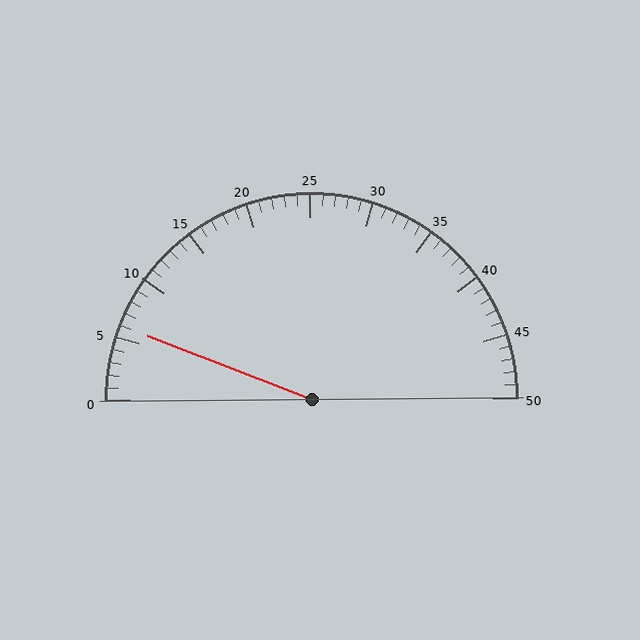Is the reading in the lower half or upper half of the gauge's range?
The reading is in the lower half of the range (0 to 50).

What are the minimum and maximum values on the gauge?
The gauge ranges from 0 to 50.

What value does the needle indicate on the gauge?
The needle indicates approximately 6.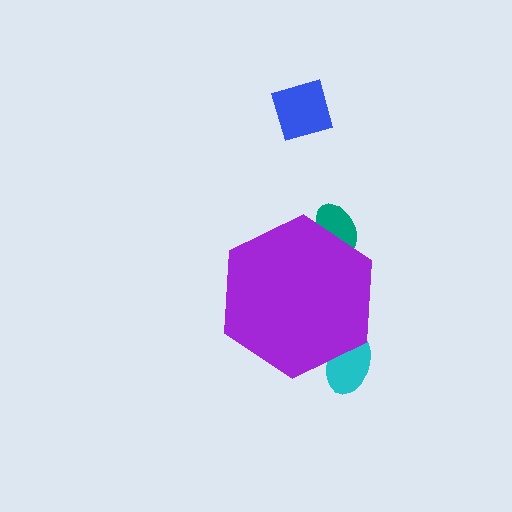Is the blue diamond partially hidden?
No, the blue diamond is fully visible.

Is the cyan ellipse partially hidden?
Yes, the cyan ellipse is partially hidden behind the purple hexagon.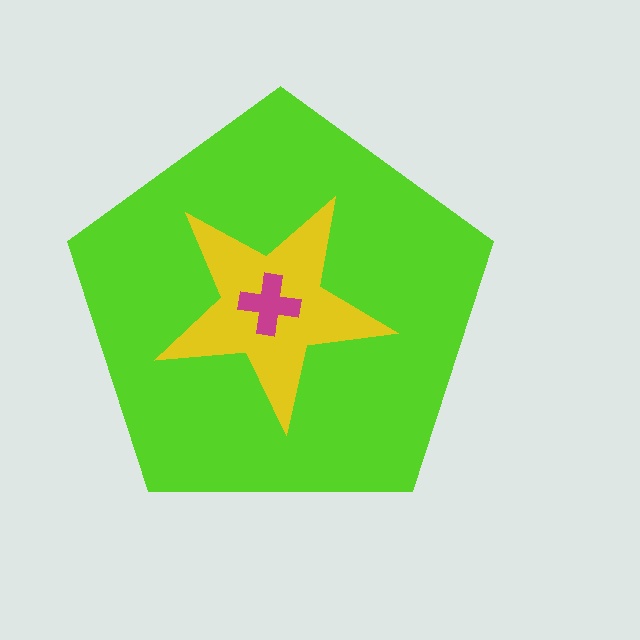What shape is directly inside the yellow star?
The magenta cross.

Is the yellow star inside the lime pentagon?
Yes.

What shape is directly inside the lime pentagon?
The yellow star.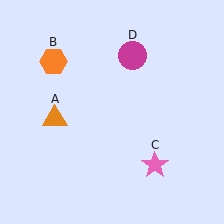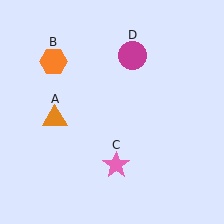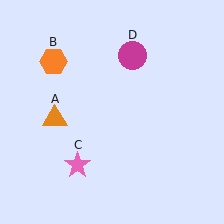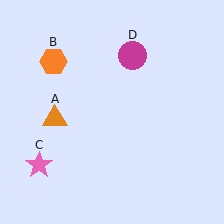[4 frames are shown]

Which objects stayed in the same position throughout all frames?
Orange triangle (object A) and orange hexagon (object B) and magenta circle (object D) remained stationary.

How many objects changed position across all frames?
1 object changed position: pink star (object C).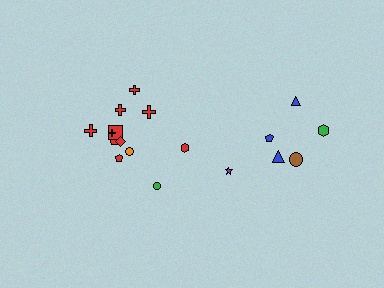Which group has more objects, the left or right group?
The left group.